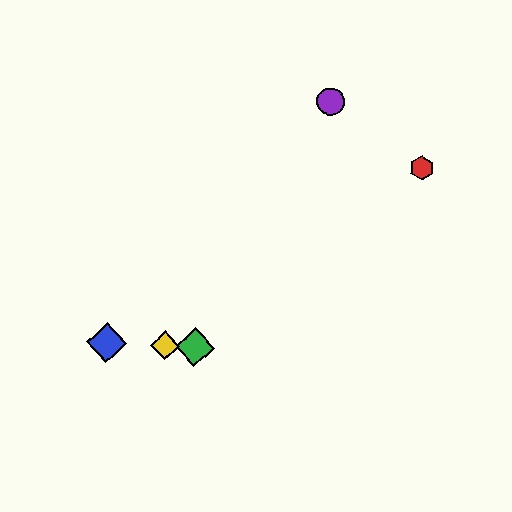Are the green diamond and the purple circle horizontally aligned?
No, the green diamond is at y≈347 and the purple circle is at y≈102.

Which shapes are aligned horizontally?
The blue diamond, the green diamond, the yellow diamond are aligned horizontally.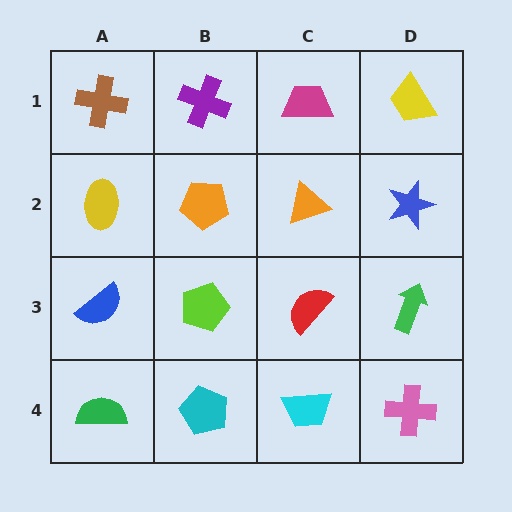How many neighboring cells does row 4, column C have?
3.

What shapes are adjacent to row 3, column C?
An orange triangle (row 2, column C), a cyan trapezoid (row 4, column C), a lime pentagon (row 3, column B), a green arrow (row 3, column D).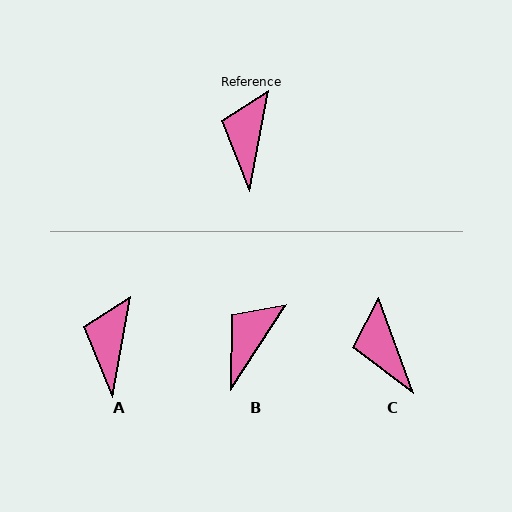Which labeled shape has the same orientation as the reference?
A.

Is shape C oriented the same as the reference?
No, it is off by about 31 degrees.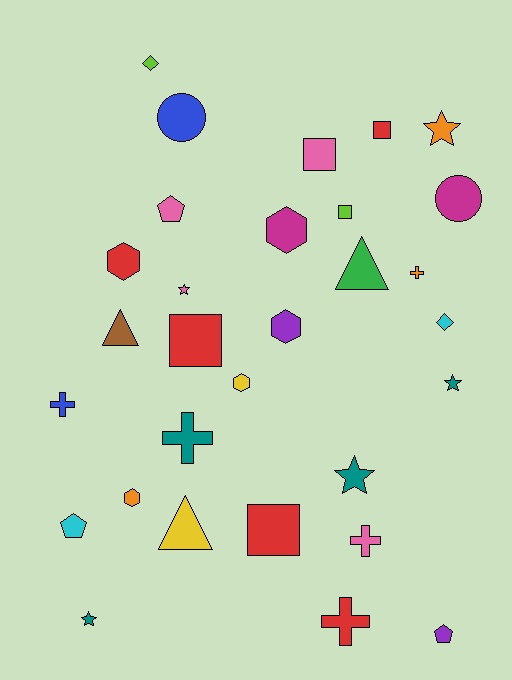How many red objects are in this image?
There are 5 red objects.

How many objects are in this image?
There are 30 objects.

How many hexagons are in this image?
There are 5 hexagons.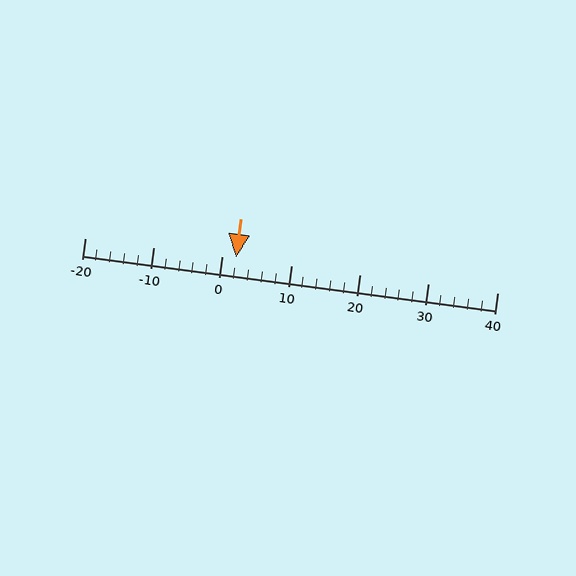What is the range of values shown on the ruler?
The ruler shows values from -20 to 40.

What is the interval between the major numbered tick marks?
The major tick marks are spaced 10 units apart.